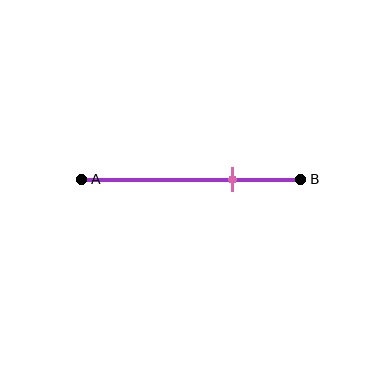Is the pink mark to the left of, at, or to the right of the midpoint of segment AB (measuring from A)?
The pink mark is to the right of the midpoint of segment AB.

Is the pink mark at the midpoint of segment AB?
No, the mark is at about 70% from A, not at the 50% midpoint.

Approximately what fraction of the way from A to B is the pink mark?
The pink mark is approximately 70% of the way from A to B.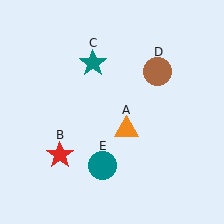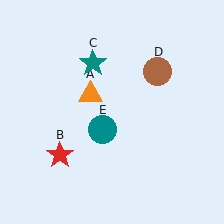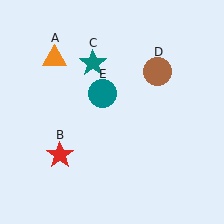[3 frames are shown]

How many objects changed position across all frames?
2 objects changed position: orange triangle (object A), teal circle (object E).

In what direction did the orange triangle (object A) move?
The orange triangle (object A) moved up and to the left.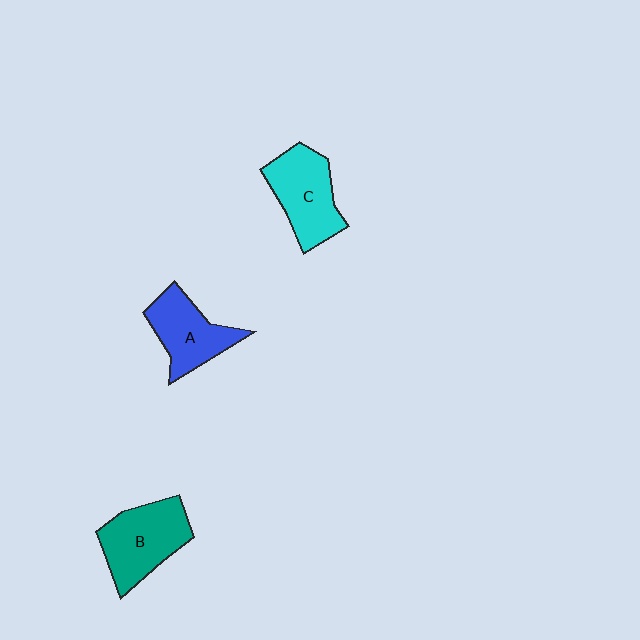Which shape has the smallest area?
Shape A (blue).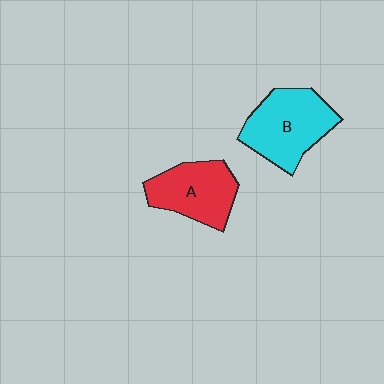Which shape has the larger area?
Shape B (cyan).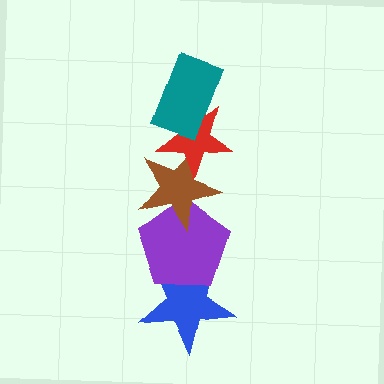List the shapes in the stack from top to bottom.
From top to bottom: the teal rectangle, the red star, the brown star, the purple pentagon, the blue star.